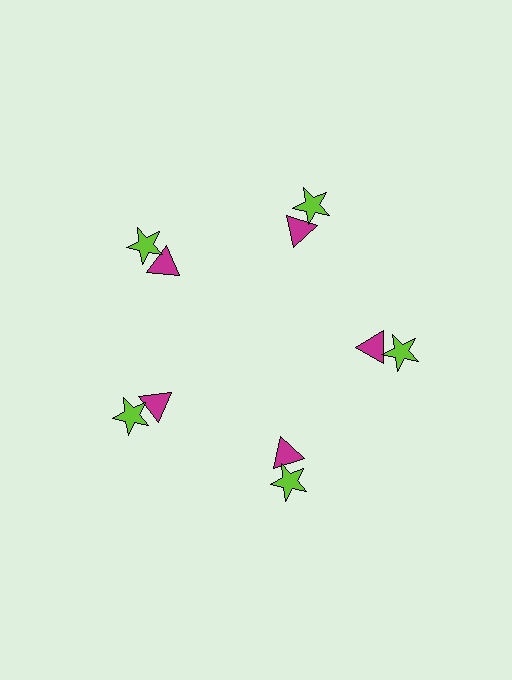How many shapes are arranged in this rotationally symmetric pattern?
There are 10 shapes, arranged in 5 groups of 2.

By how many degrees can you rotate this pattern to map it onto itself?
The pattern maps onto itself every 72 degrees of rotation.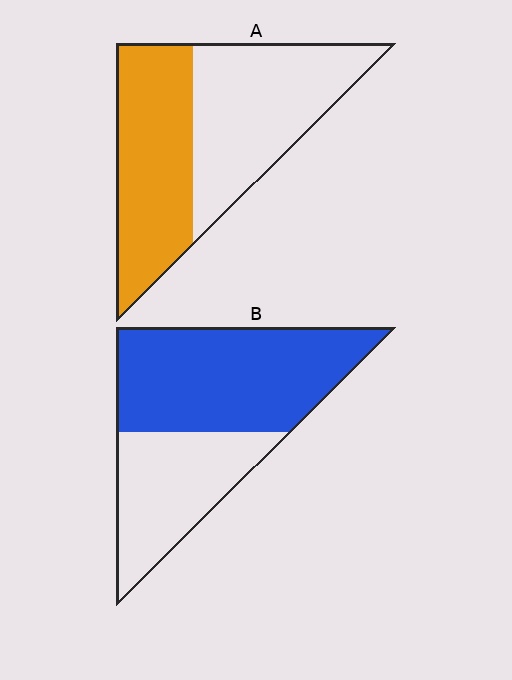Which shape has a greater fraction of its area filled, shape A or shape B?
Shape B.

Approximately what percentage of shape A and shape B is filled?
A is approximately 45% and B is approximately 60%.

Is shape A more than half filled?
Roughly half.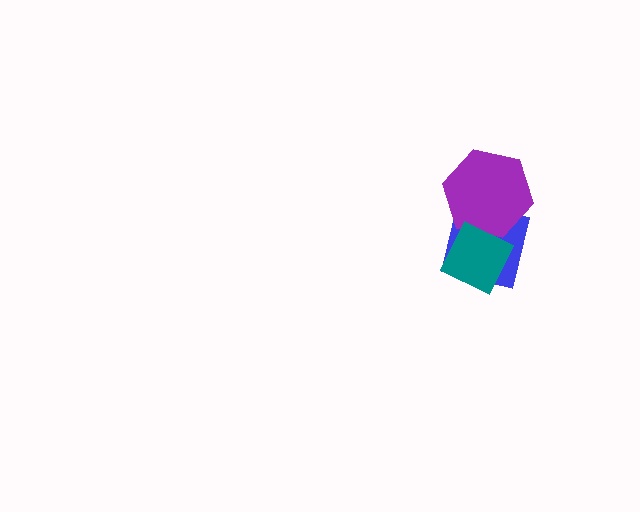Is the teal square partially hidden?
No, no other shape covers it.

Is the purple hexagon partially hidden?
Yes, it is partially covered by another shape.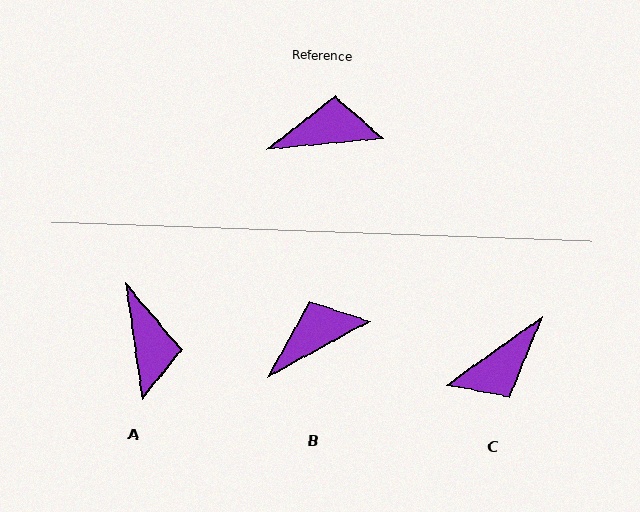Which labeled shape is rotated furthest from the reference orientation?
C, about 150 degrees away.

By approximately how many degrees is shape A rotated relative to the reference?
Approximately 88 degrees clockwise.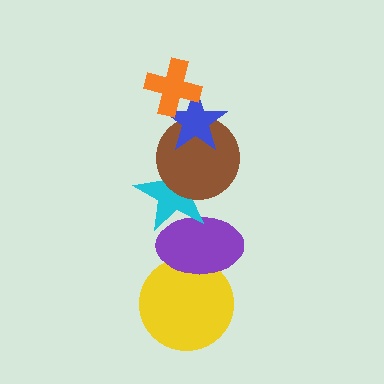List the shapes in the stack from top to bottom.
From top to bottom: the orange cross, the blue star, the brown circle, the cyan star, the purple ellipse, the yellow circle.